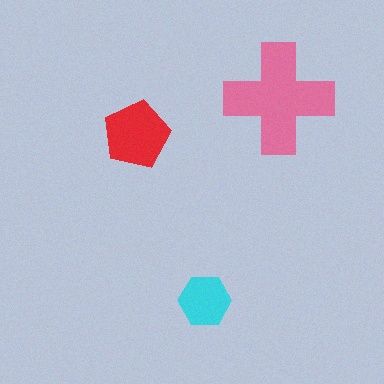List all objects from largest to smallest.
The pink cross, the red pentagon, the cyan hexagon.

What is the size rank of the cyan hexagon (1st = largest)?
3rd.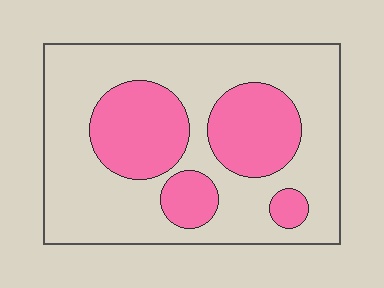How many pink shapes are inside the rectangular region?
4.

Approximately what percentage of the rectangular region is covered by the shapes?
Approximately 30%.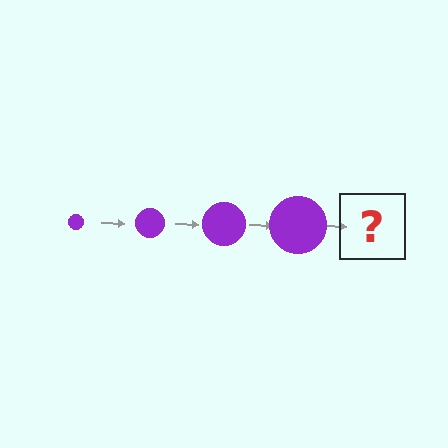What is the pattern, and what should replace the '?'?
The pattern is that the circle gets progressively larger each step. The '?' should be a purple circle, larger than the previous one.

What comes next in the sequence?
The next element should be a purple circle, larger than the previous one.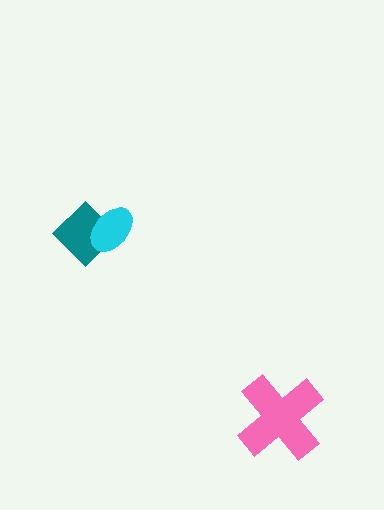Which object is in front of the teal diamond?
The cyan ellipse is in front of the teal diamond.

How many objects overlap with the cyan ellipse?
1 object overlaps with the cyan ellipse.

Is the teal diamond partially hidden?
Yes, it is partially covered by another shape.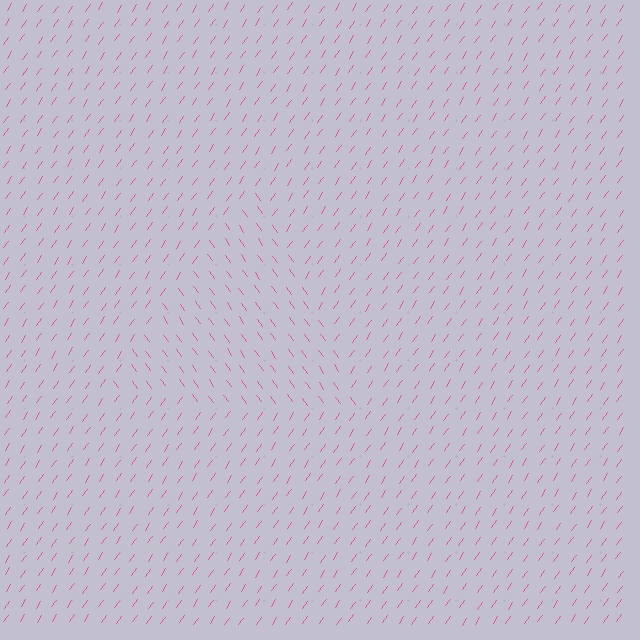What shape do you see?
I see a triangle.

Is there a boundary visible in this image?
Yes, there is a texture boundary formed by a change in line orientation.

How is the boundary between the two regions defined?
The boundary is defined purely by a change in line orientation (approximately 71 degrees difference). All lines are the same color and thickness.